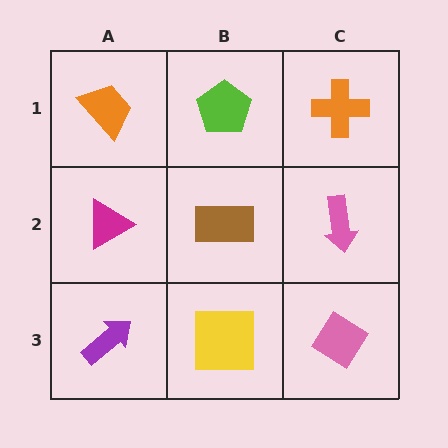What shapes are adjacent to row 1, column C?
A pink arrow (row 2, column C), a lime pentagon (row 1, column B).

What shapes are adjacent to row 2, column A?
An orange trapezoid (row 1, column A), a purple arrow (row 3, column A), a brown rectangle (row 2, column B).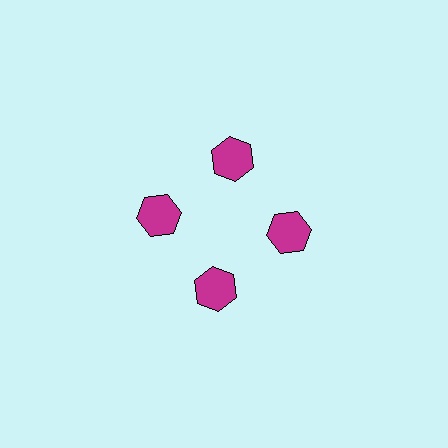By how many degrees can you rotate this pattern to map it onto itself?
The pattern maps onto itself every 90 degrees of rotation.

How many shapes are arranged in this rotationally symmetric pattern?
There are 4 shapes, arranged in 4 groups of 1.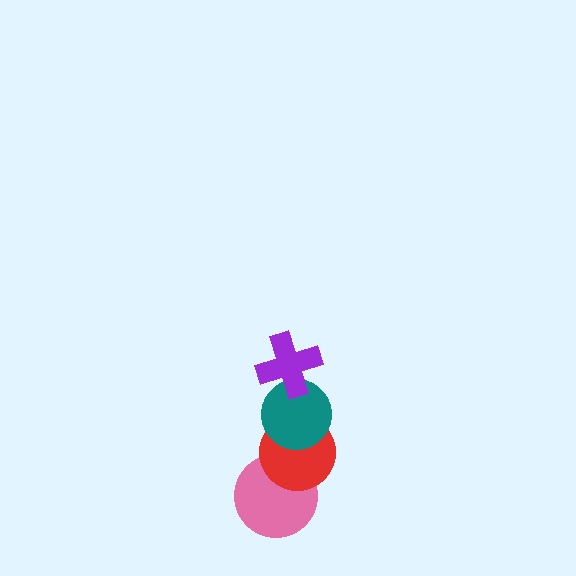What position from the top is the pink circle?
The pink circle is 4th from the top.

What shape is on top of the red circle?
The teal circle is on top of the red circle.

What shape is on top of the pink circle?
The red circle is on top of the pink circle.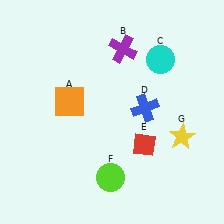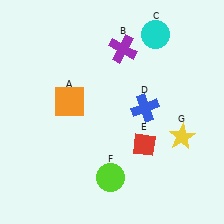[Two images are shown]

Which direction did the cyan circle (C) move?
The cyan circle (C) moved up.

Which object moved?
The cyan circle (C) moved up.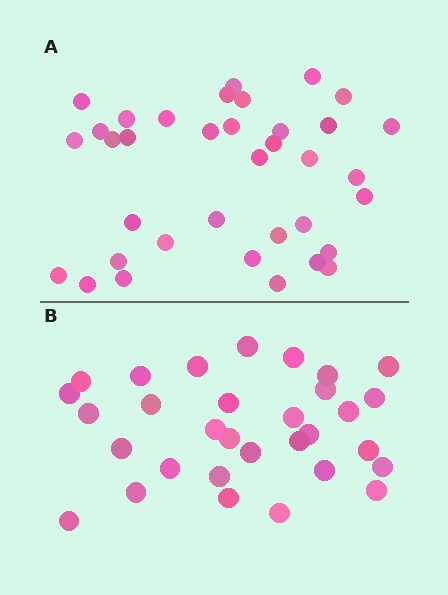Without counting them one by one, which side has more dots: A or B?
Region A (the top region) has more dots.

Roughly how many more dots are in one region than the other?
Region A has about 5 more dots than region B.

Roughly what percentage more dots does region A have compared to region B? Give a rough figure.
About 15% more.